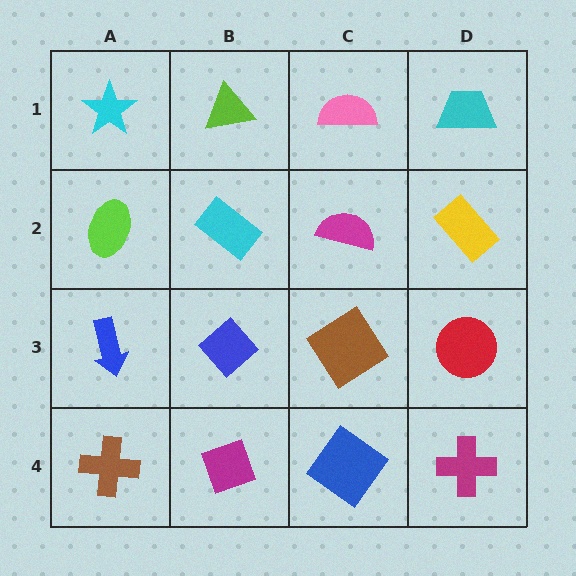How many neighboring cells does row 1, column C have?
3.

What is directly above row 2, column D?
A cyan trapezoid.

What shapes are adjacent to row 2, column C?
A pink semicircle (row 1, column C), a brown diamond (row 3, column C), a cyan rectangle (row 2, column B), a yellow rectangle (row 2, column D).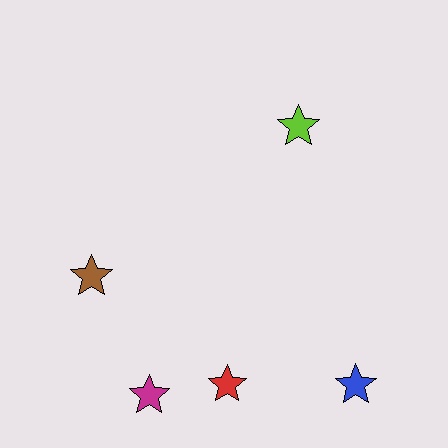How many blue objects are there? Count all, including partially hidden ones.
There is 1 blue object.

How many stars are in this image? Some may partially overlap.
There are 5 stars.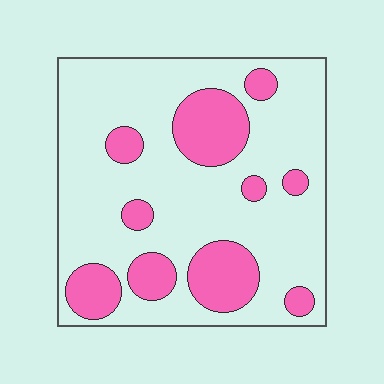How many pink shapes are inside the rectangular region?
10.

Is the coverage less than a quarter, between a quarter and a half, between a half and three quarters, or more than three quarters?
Less than a quarter.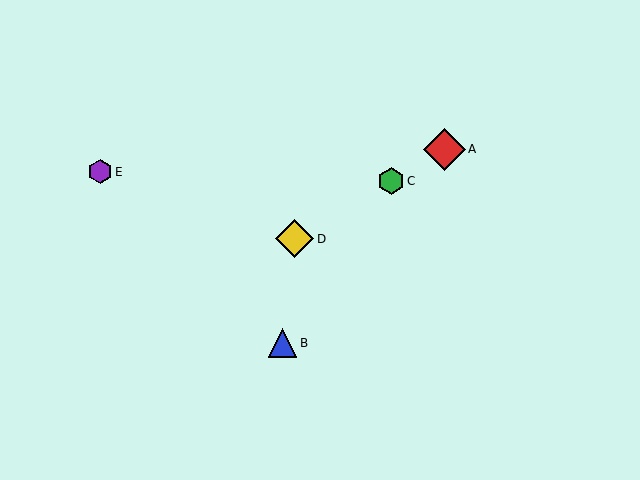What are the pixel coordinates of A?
Object A is at (444, 149).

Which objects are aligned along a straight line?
Objects A, C, D are aligned along a straight line.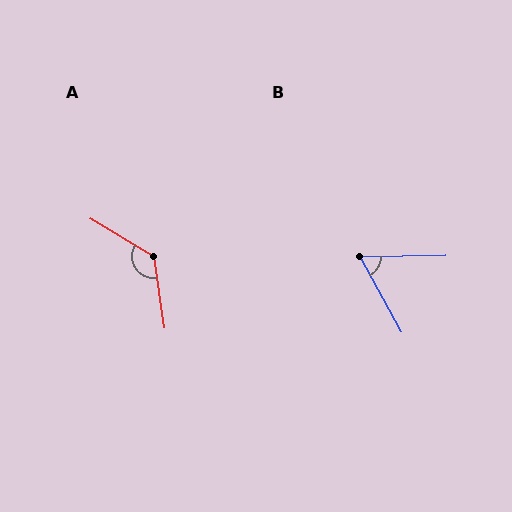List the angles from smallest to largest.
B (62°), A (129°).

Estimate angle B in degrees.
Approximately 62 degrees.